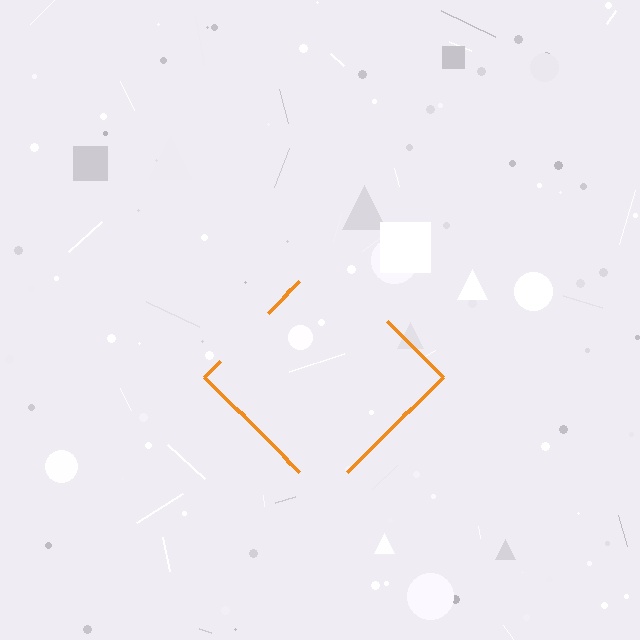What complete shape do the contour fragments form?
The contour fragments form a diamond.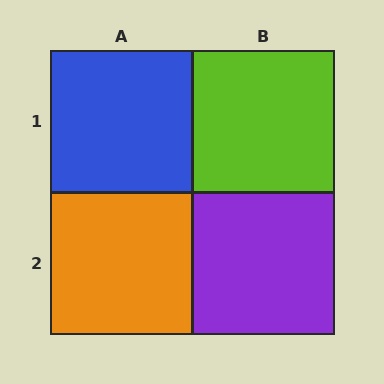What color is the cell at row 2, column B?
Purple.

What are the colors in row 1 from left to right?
Blue, lime.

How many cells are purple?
1 cell is purple.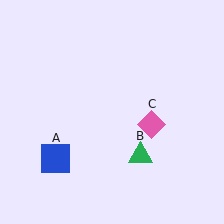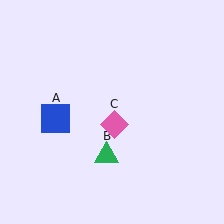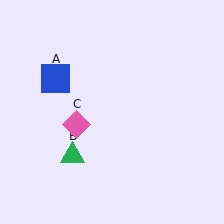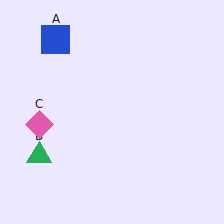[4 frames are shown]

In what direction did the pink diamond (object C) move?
The pink diamond (object C) moved left.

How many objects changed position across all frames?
3 objects changed position: blue square (object A), green triangle (object B), pink diamond (object C).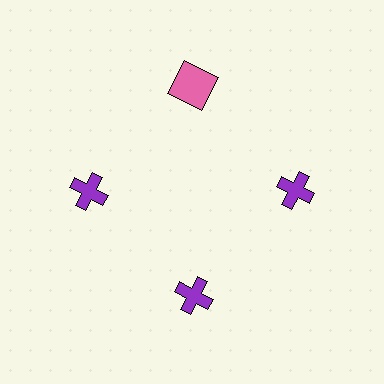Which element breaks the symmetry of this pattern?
The pink square at roughly the 12 o'clock position breaks the symmetry. All other shapes are purple crosses.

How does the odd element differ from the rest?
It differs in both color (pink instead of purple) and shape (square instead of cross).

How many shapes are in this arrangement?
There are 4 shapes arranged in a ring pattern.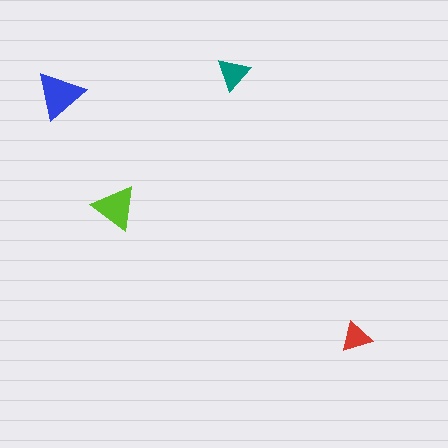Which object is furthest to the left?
The blue triangle is leftmost.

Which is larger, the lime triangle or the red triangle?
The lime one.